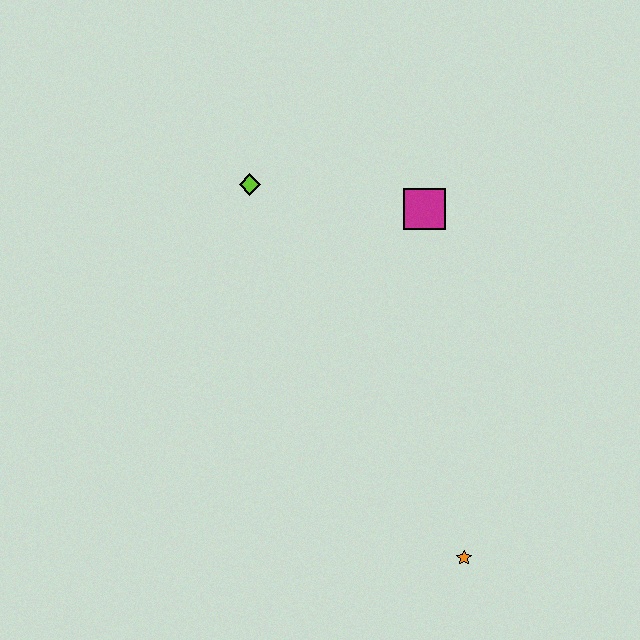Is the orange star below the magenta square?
Yes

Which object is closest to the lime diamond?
The magenta square is closest to the lime diamond.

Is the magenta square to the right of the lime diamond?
Yes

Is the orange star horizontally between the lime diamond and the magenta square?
No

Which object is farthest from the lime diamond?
The orange star is farthest from the lime diamond.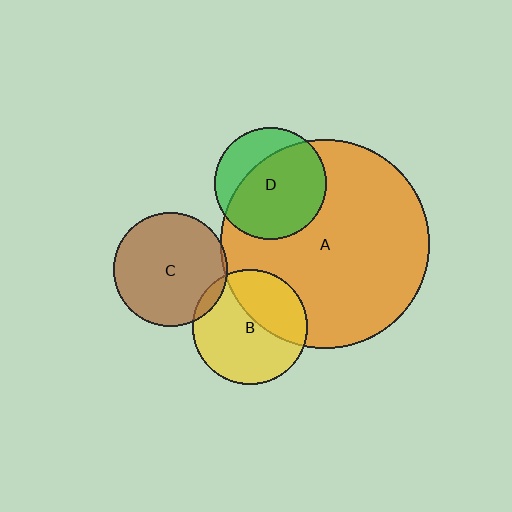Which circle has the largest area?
Circle A (orange).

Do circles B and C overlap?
Yes.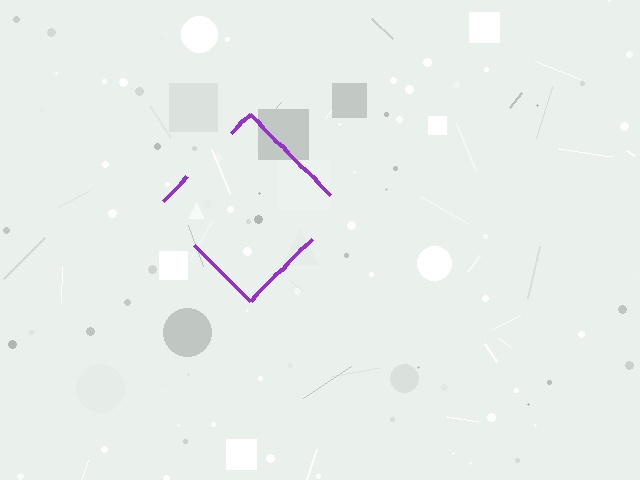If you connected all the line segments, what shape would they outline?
They would outline a diamond.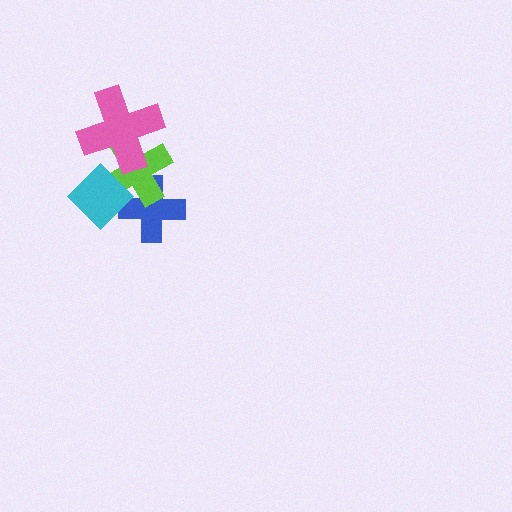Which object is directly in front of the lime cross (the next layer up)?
The pink cross is directly in front of the lime cross.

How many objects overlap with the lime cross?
3 objects overlap with the lime cross.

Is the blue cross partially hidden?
Yes, it is partially covered by another shape.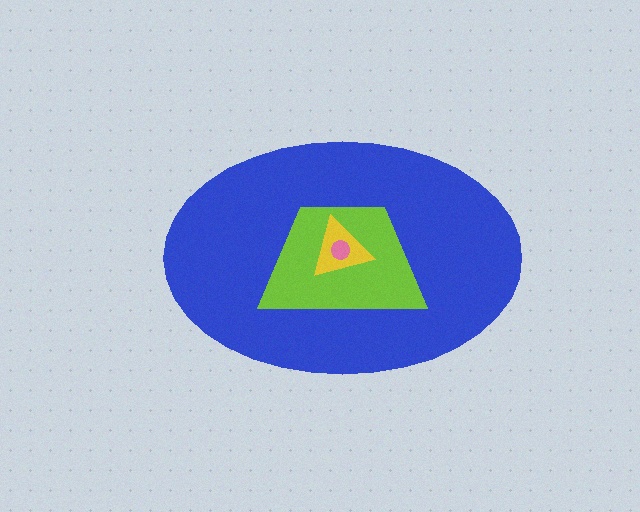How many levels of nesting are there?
4.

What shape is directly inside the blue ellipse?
The lime trapezoid.